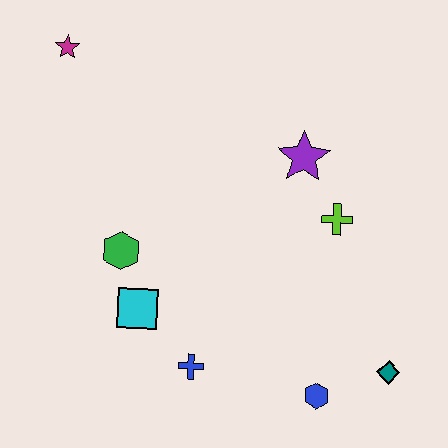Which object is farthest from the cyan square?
The magenta star is farthest from the cyan square.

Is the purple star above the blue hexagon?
Yes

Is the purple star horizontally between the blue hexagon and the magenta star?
Yes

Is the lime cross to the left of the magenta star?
No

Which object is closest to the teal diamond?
The blue hexagon is closest to the teal diamond.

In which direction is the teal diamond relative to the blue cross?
The teal diamond is to the right of the blue cross.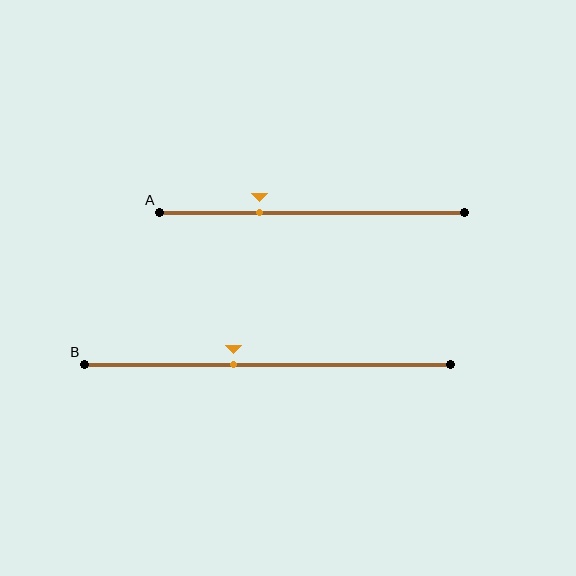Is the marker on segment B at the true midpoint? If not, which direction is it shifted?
No, the marker on segment B is shifted to the left by about 9% of the segment length.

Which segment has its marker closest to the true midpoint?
Segment B has its marker closest to the true midpoint.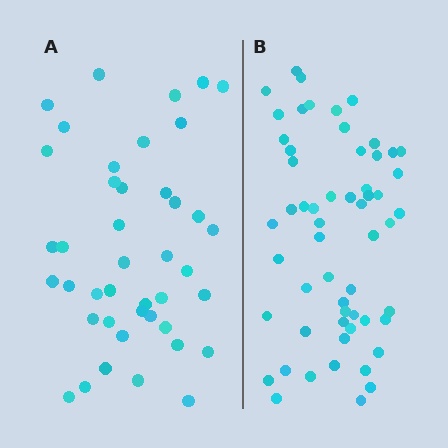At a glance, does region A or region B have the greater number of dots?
Region B (the right region) has more dots.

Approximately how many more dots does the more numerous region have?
Region B has approximately 15 more dots than region A.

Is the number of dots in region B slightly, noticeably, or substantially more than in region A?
Region B has noticeably more, but not dramatically so. The ratio is roughly 1.4 to 1.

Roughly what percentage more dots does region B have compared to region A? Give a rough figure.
About 35% more.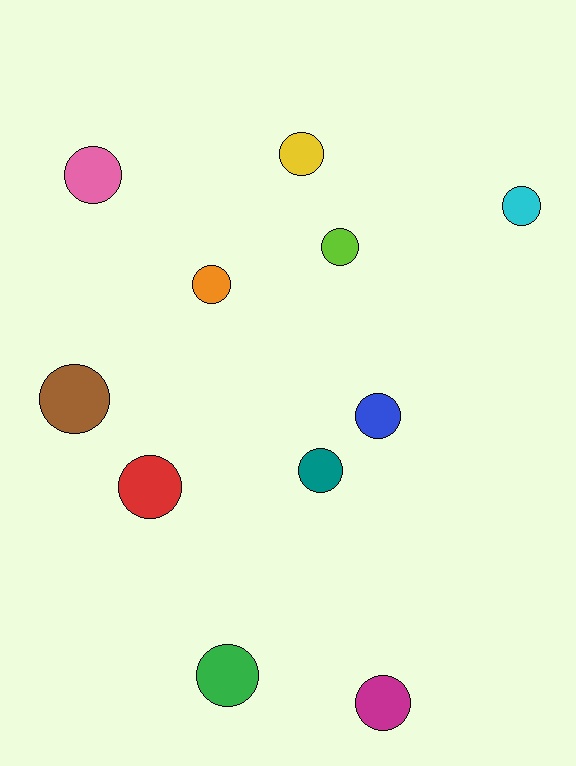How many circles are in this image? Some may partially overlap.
There are 11 circles.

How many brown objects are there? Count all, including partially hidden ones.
There is 1 brown object.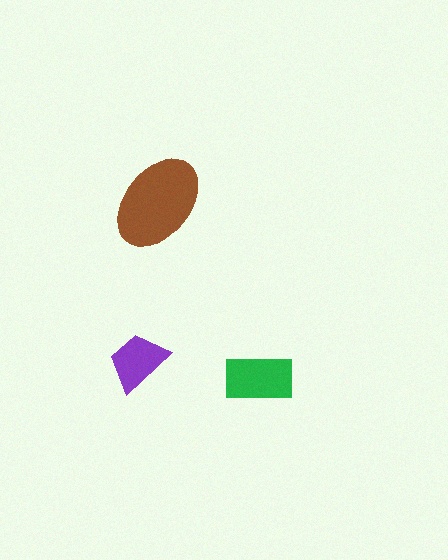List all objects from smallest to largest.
The purple trapezoid, the green rectangle, the brown ellipse.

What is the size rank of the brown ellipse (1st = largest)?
1st.